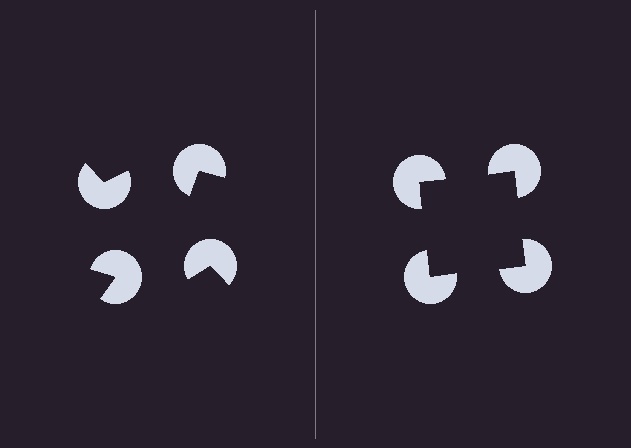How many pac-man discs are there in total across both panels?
8 — 4 on each side.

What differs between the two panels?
The pac-man discs are positioned identically on both sides; only the wedge orientations differ. On the right they align to a square; on the left they are misaligned.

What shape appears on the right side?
An illusory square.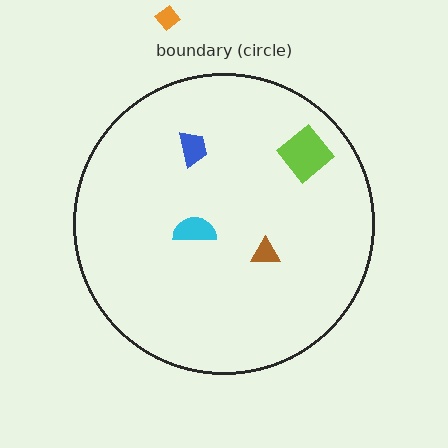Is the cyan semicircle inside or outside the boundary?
Inside.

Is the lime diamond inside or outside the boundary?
Inside.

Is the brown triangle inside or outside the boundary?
Inside.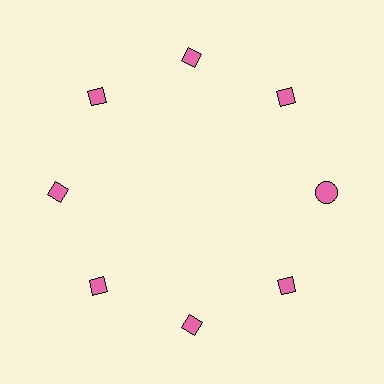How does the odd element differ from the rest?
It has a different shape: circle instead of diamond.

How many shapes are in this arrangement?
There are 8 shapes arranged in a ring pattern.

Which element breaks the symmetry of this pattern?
The pink circle at roughly the 3 o'clock position breaks the symmetry. All other shapes are pink diamonds.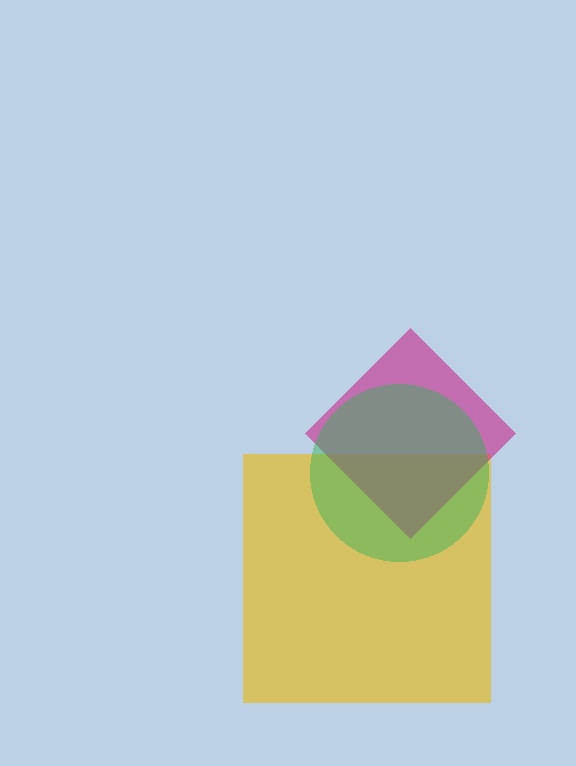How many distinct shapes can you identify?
There are 3 distinct shapes: a yellow square, a magenta diamond, a green circle.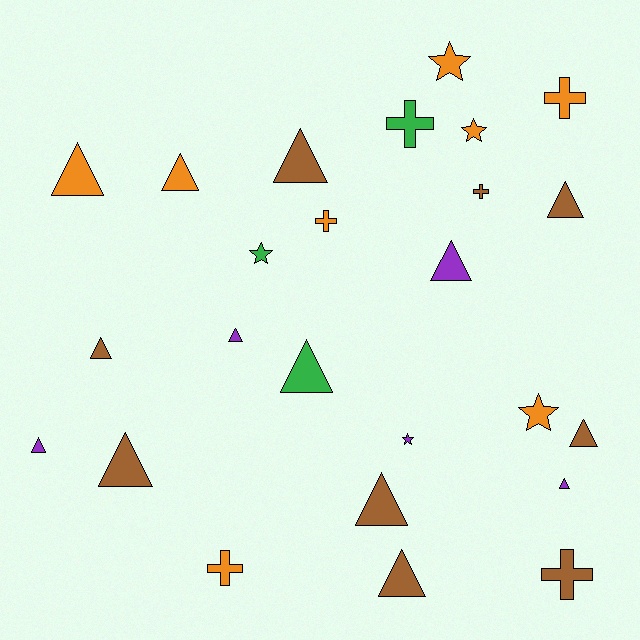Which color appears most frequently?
Brown, with 9 objects.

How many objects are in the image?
There are 25 objects.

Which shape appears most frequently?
Triangle, with 14 objects.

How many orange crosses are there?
There are 3 orange crosses.